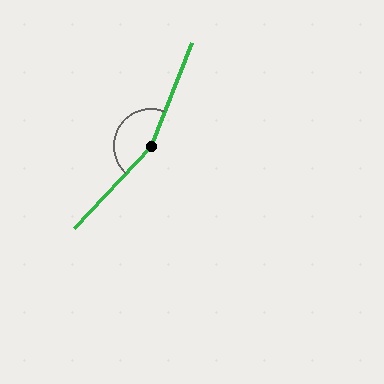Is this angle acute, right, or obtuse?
It is obtuse.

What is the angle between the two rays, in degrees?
Approximately 158 degrees.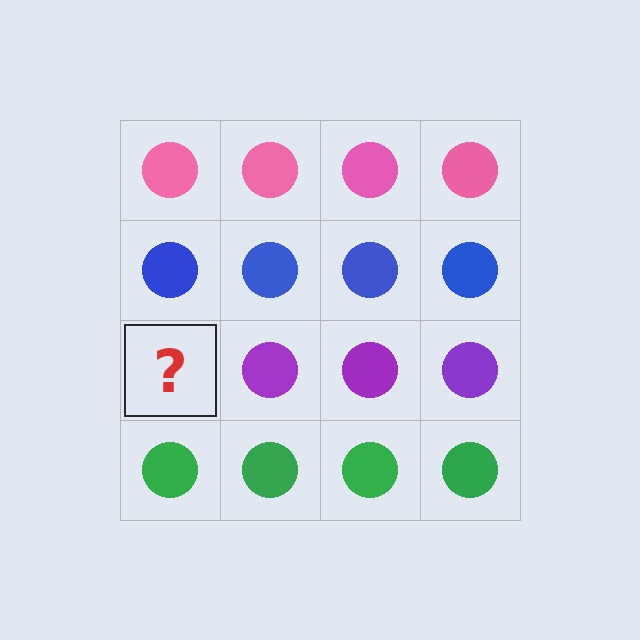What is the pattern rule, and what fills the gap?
The rule is that each row has a consistent color. The gap should be filled with a purple circle.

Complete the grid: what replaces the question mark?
The question mark should be replaced with a purple circle.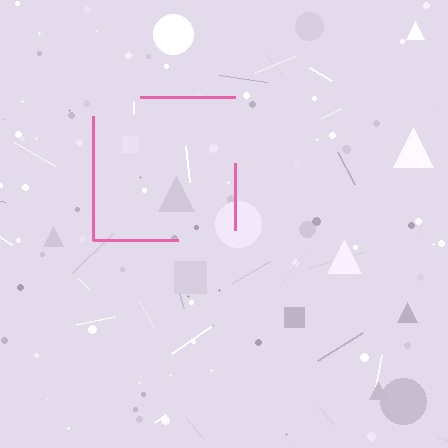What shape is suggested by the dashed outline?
The dashed outline suggests a square.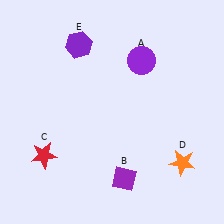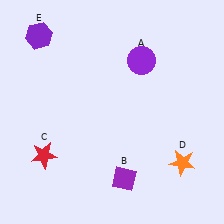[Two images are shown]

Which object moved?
The purple hexagon (E) moved left.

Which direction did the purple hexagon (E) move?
The purple hexagon (E) moved left.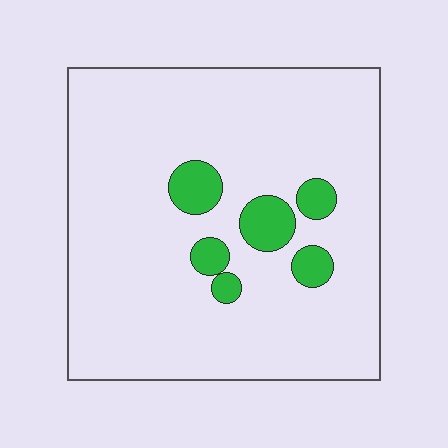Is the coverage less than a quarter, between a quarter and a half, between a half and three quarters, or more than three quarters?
Less than a quarter.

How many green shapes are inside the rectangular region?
6.